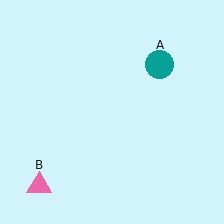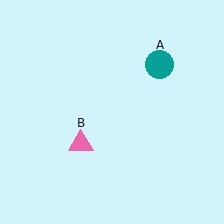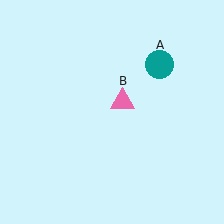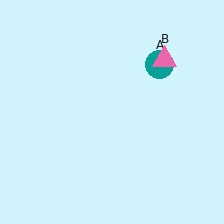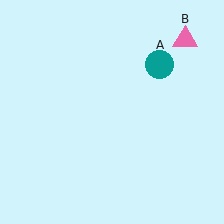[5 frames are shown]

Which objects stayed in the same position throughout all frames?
Teal circle (object A) remained stationary.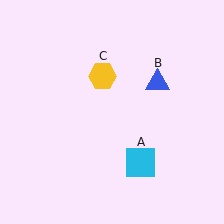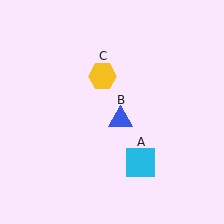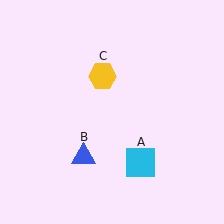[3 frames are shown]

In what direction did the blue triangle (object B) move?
The blue triangle (object B) moved down and to the left.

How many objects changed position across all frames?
1 object changed position: blue triangle (object B).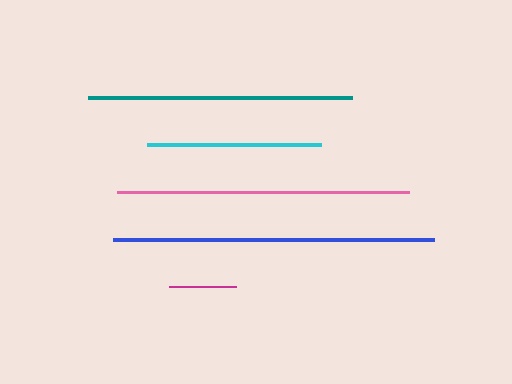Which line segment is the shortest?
The magenta line is the shortest at approximately 66 pixels.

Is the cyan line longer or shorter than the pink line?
The pink line is longer than the cyan line.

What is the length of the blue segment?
The blue segment is approximately 321 pixels long.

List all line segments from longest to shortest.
From longest to shortest: blue, pink, teal, cyan, magenta.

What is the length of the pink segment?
The pink segment is approximately 293 pixels long.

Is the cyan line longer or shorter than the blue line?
The blue line is longer than the cyan line.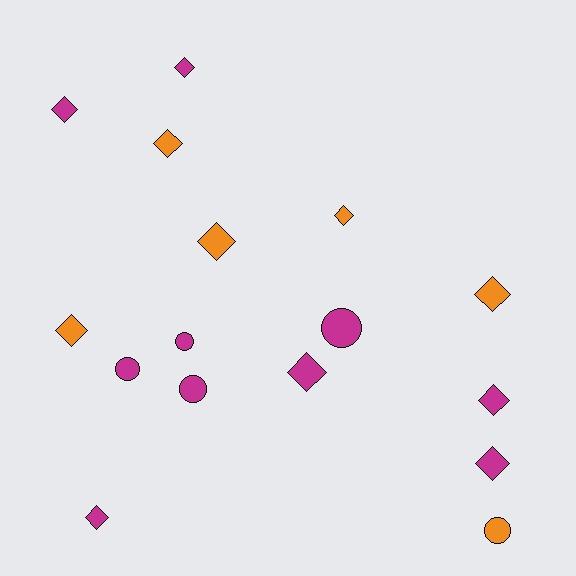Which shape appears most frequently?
Diamond, with 11 objects.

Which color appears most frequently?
Magenta, with 10 objects.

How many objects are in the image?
There are 16 objects.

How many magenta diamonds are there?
There are 6 magenta diamonds.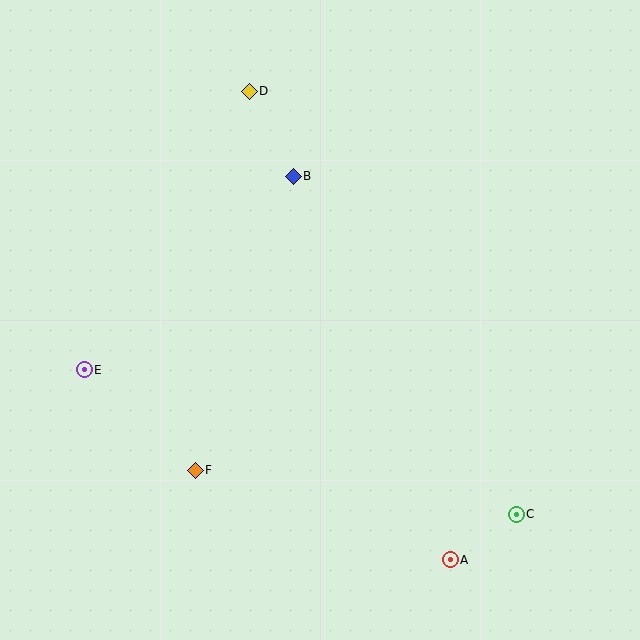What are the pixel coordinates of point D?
Point D is at (249, 91).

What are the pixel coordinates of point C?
Point C is at (516, 514).